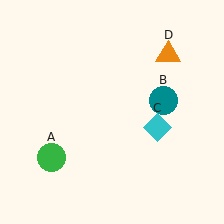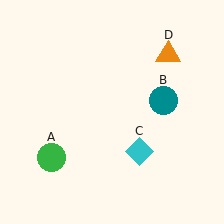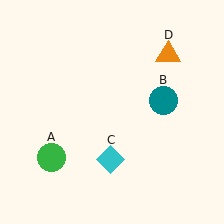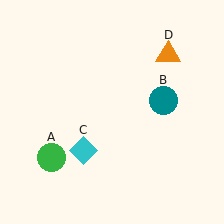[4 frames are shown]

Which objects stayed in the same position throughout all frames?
Green circle (object A) and teal circle (object B) and orange triangle (object D) remained stationary.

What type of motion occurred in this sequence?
The cyan diamond (object C) rotated clockwise around the center of the scene.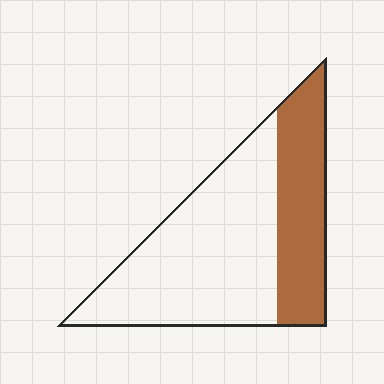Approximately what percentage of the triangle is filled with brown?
Approximately 35%.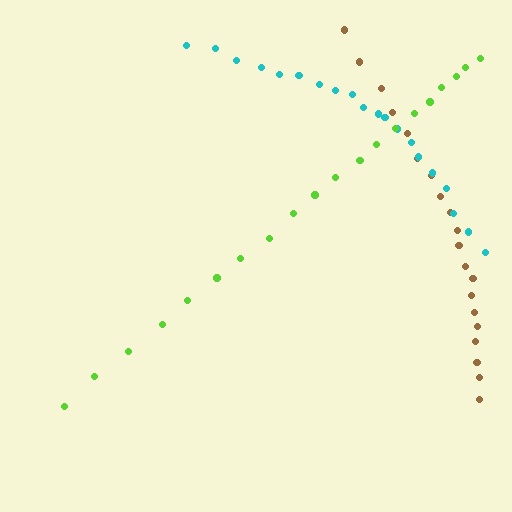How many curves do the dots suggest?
There are 3 distinct paths.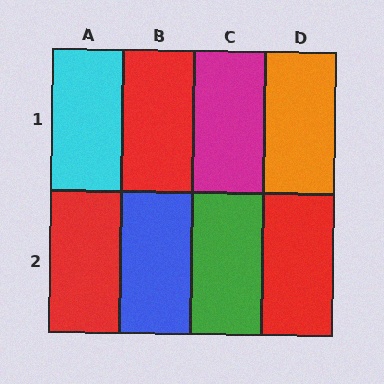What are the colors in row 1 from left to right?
Cyan, red, magenta, orange.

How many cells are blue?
1 cell is blue.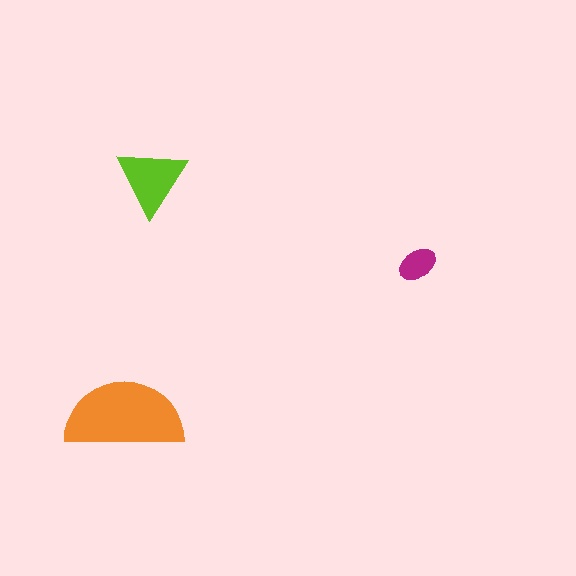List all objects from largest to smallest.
The orange semicircle, the lime triangle, the magenta ellipse.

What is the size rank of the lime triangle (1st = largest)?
2nd.